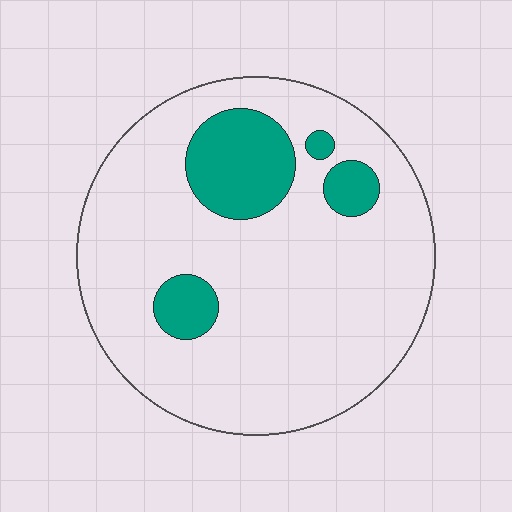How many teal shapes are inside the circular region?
4.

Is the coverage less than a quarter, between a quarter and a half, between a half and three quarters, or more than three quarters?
Less than a quarter.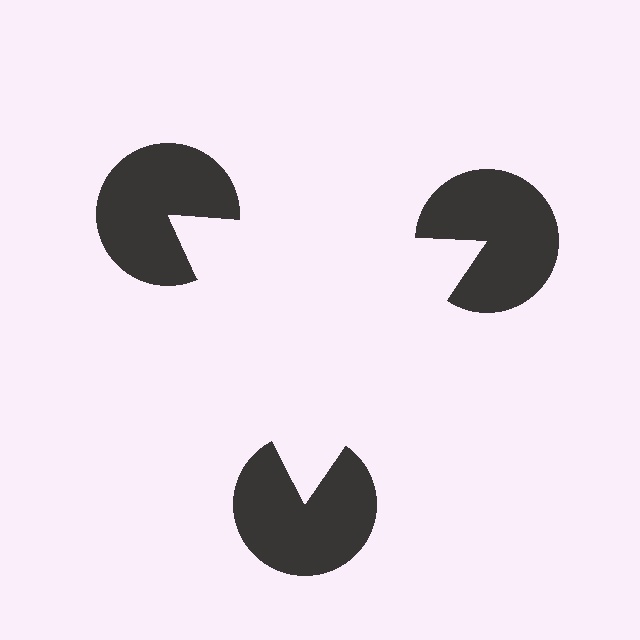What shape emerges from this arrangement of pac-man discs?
An illusory triangle — its edges are inferred from the aligned wedge cuts in the pac-man discs, not physically drawn.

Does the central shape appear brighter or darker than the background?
It typically appears slightly brighter than the background, even though no actual brightness change is drawn.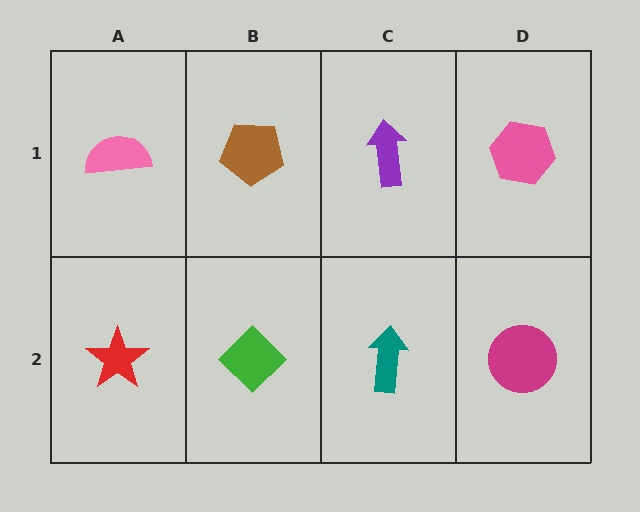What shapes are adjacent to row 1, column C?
A teal arrow (row 2, column C), a brown pentagon (row 1, column B), a pink hexagon (row 1, column D).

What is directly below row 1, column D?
A magenta circle.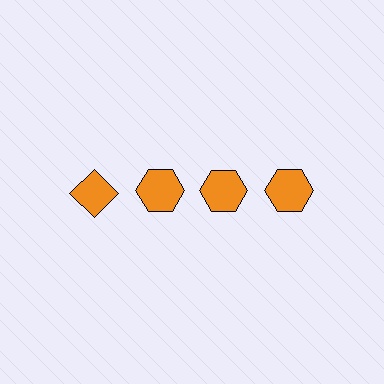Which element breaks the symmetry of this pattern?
The orange diamond in the top row, leftmost column breaks the symmetry. All other shapes are orange hexagons.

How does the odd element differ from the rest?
It has a different shape: diamond instead of hexagon.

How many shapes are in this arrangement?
There are 4 shapes arranged in a grid pattern.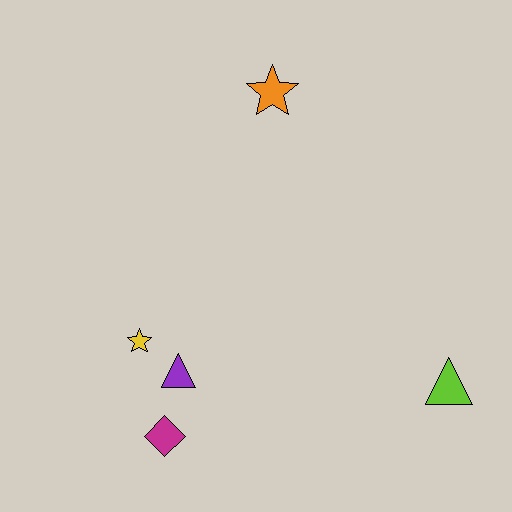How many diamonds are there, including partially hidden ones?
There is 1 diamond.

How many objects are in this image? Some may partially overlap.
There are 5 objects.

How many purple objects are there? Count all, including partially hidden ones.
There is 1 purple object.